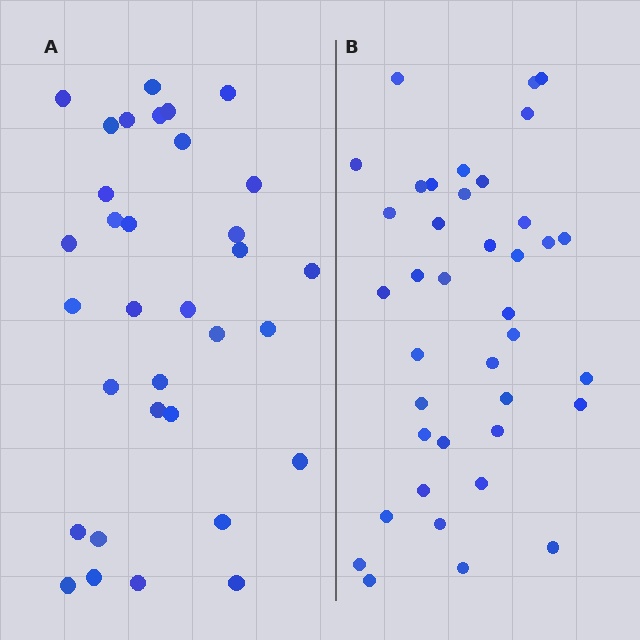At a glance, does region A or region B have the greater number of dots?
Region B (the right region) has more dots.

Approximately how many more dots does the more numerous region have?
Region B has about 6 more dots than region A.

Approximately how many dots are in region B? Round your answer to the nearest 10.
About 40 dots. (The exact count is 39, which rounds to 40.)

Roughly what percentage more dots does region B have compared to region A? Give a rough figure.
About 20% more.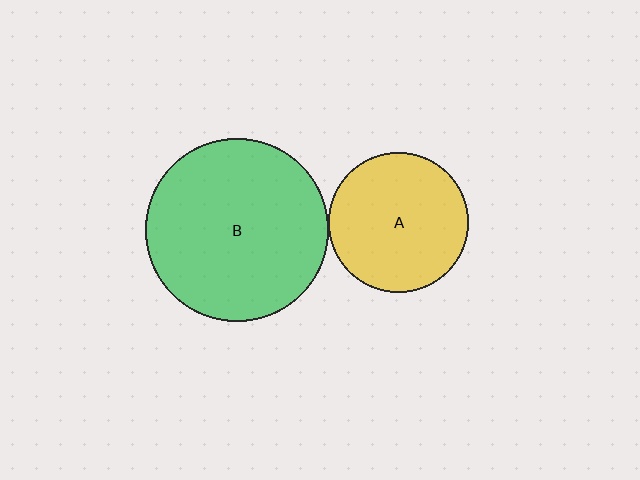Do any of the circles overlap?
No, none of the circles overlap.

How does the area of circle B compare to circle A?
Approximately 1.7 times.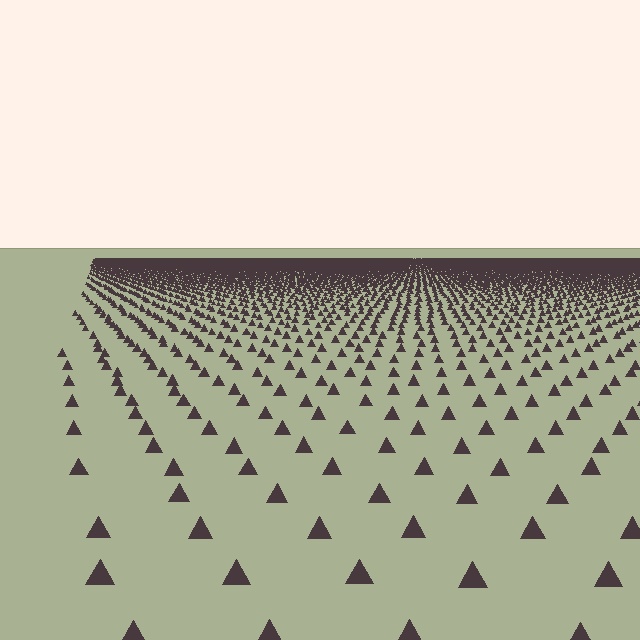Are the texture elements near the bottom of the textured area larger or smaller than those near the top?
Larger. Near the bottom, elements are closer to the viewer and appear at a bigger on-screen size.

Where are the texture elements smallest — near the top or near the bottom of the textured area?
Near the top.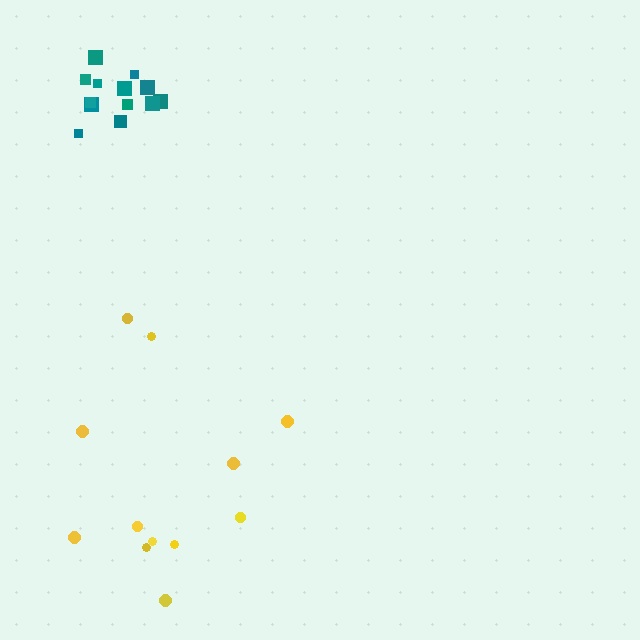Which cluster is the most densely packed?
Teal.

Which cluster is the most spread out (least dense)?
Yellow.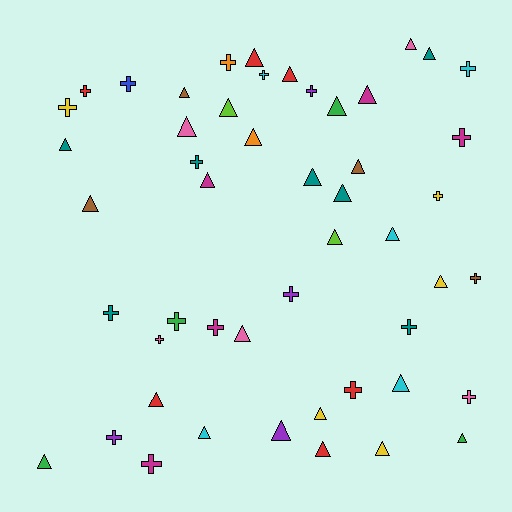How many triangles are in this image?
There are 29 triangles.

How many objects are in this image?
There are 50 objects.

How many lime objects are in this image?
There are 2 lime objects.